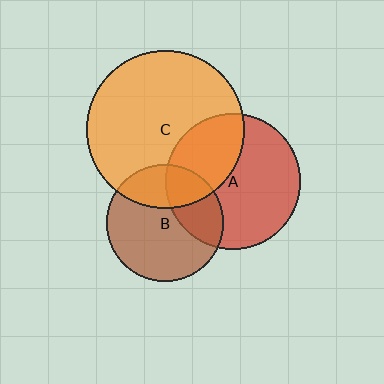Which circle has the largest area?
Circle C (orange).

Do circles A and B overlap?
Yes.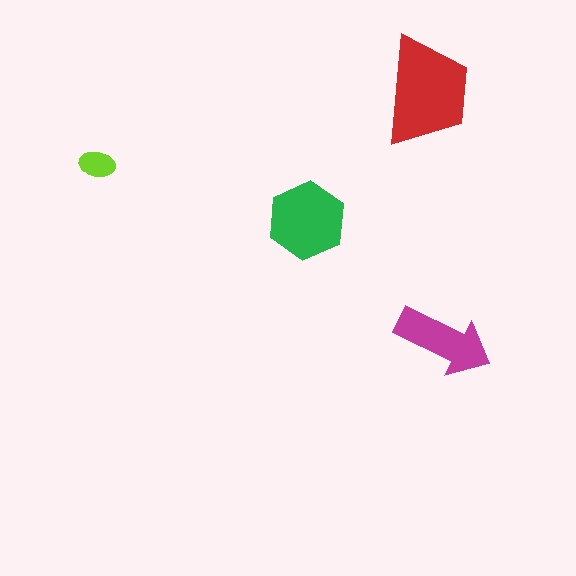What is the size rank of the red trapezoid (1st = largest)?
1st.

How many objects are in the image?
There are 4 objects in the image.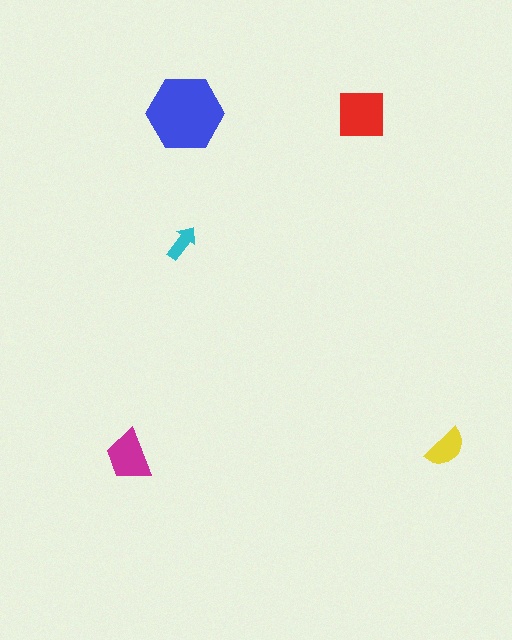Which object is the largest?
The blue hexagon.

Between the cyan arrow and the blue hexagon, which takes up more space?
The blue hexagon.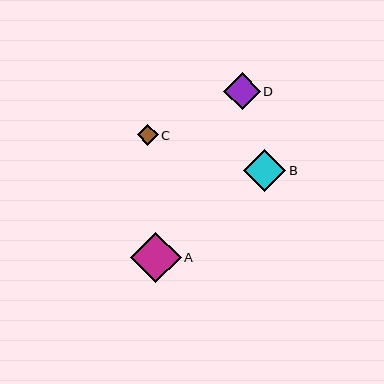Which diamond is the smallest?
Diamond C is the smallest with a size of approximately 21 pixels.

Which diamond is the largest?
Diamond A is the largest with a size of approximately 50 pixels.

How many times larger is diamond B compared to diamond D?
Diamond B is approximately 1.2 times the size of diamond D.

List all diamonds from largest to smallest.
From largest to smallest: A, B, D, C.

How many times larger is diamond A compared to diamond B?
Diamond A is approximately 1.2 times the size of diamond B.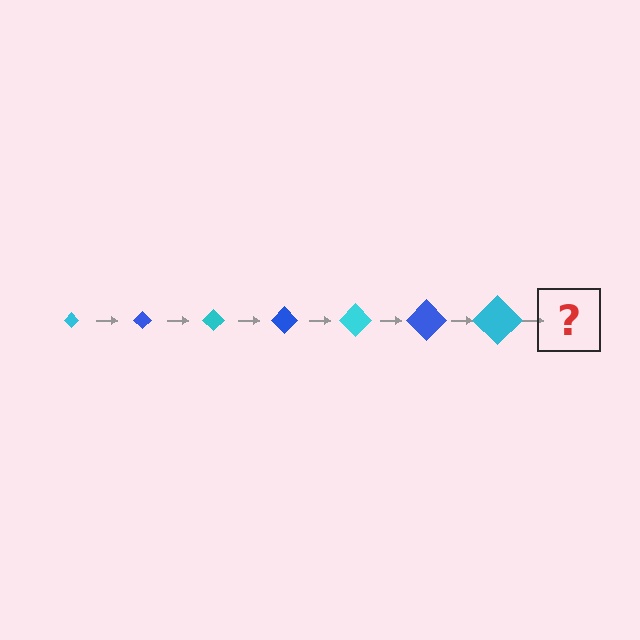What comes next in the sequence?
The next element should be a blue diamond, larger than the previous one.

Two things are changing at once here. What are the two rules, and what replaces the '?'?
The two rules are that the diamond grows larger each step and the color cycles through cyan and blue. The '?' should be a blue diamond, larger than the previous one.